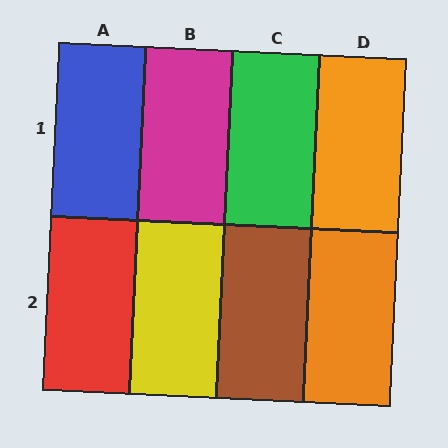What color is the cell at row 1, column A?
Blue.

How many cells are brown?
1 cell is brown.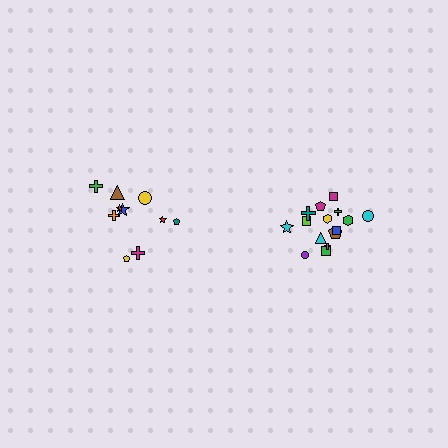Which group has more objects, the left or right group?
The right group.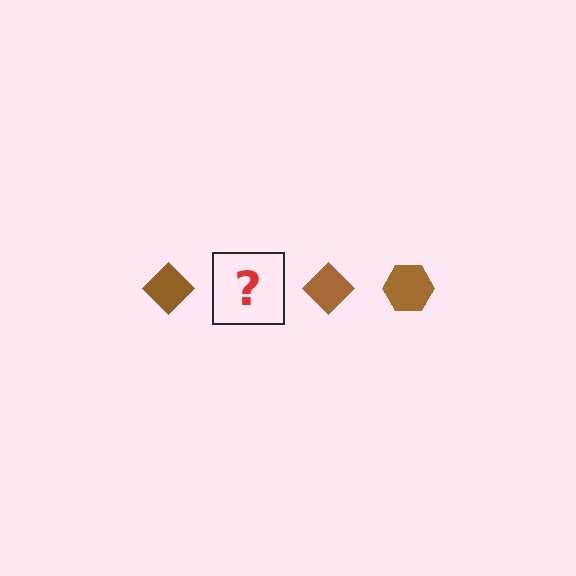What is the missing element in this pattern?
The missing element is a brown hexagon.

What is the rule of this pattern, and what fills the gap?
The rule is that the pattern cycles through diamond, hexagon shapes in brown. The gap should be filled with a brown hexagon.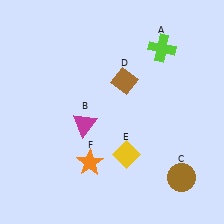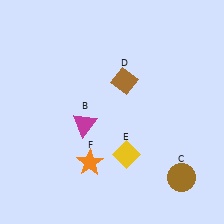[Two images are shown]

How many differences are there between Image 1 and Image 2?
There is 1 difference between the two images.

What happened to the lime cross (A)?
The lime cross (A) was removed in Image 2. It was in the top-right area of Image 1.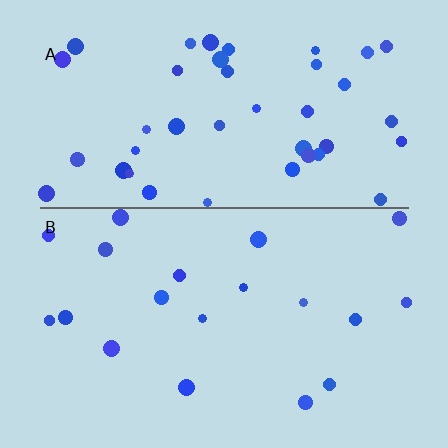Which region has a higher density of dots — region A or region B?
A (the top).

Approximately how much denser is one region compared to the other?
Approximately 2.2× — region A over region B.